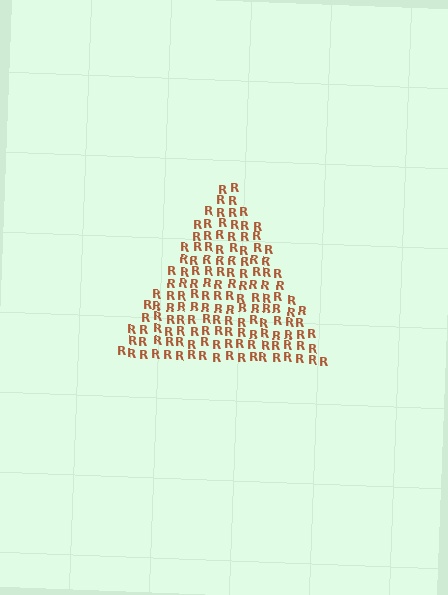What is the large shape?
The large shape is a triangle.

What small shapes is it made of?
It is made of small letter R's.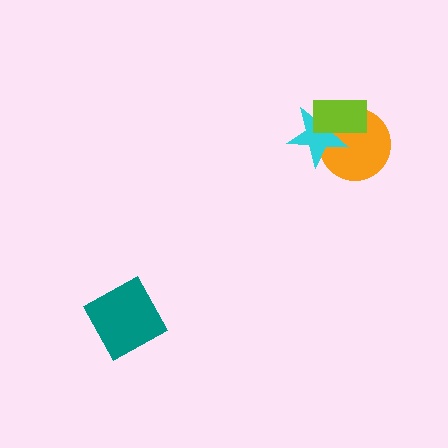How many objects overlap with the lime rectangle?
2 objects overlap with the lime rectangle.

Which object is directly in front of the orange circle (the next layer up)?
The cyan star is directly in front of the orange circle.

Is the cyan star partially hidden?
Yes, it is partially covered by another shape.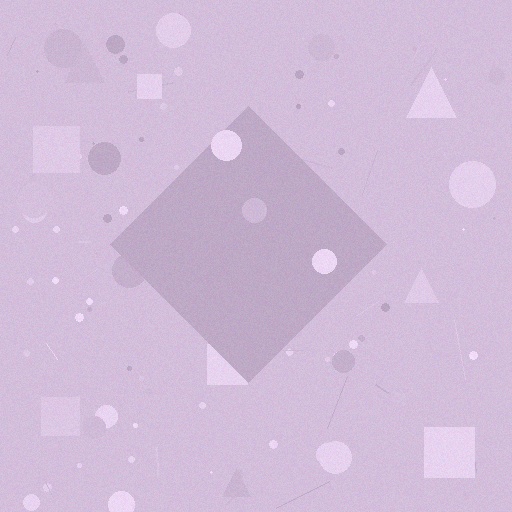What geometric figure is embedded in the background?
A diamond is embedded in the background.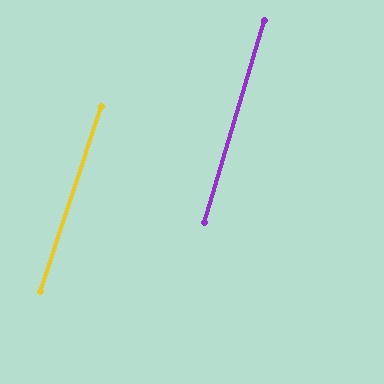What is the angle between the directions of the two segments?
Approximately 2 degrees.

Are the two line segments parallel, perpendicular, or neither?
Parallel — their directions differ by only 1.5°.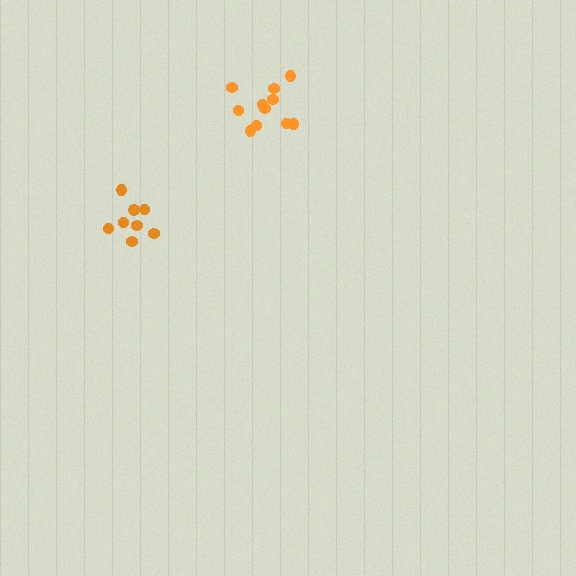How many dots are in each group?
Group 1: 8 dots, Group 2: 11 dots (19 total).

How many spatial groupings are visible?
There are 2 spatial groupings.